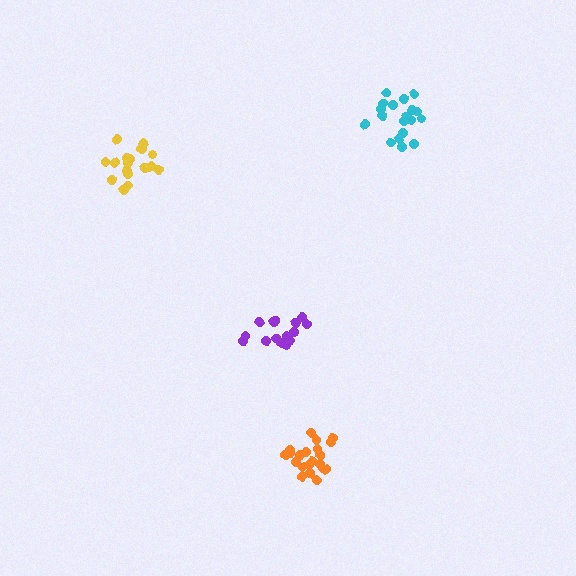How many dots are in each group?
Group 1: 21 dots, Group 2: 16 dots, Group 3: 19 dots, Group 4: 19 dots (75 total).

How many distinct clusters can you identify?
There are 4 distinct clusters.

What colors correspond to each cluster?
The clusters are colored: orange, purple, yellow, cyan.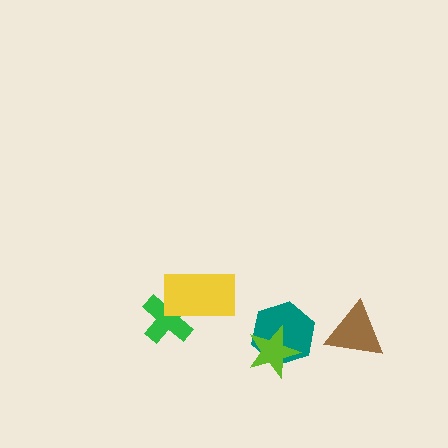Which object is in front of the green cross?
The yellow rectangle is in front of the green cross.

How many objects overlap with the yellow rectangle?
1 object overlaps with the yellow rectangle.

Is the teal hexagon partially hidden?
Yes, it is partially covered by another shape.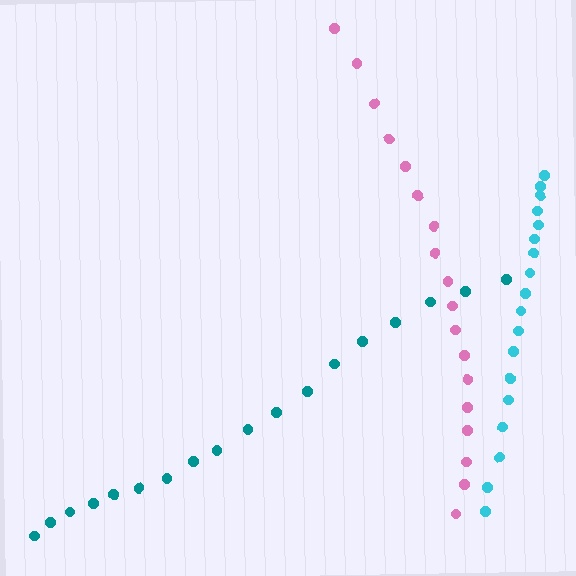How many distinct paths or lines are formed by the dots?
There are 3 distinct paths.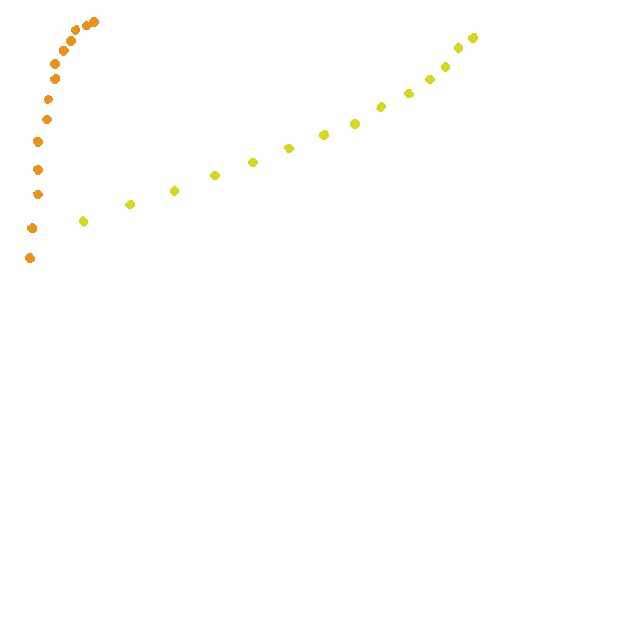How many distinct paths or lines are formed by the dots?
There are 2 distinct paths.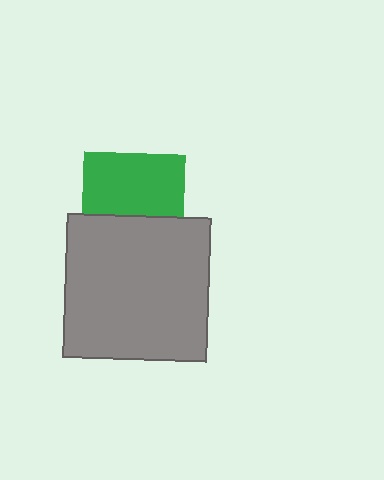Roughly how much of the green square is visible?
About half of it is visible (roughly 61%).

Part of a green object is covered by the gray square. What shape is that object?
It is a square.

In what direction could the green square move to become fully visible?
The green square could move up. That would shift it out from behind the gray square entirely.